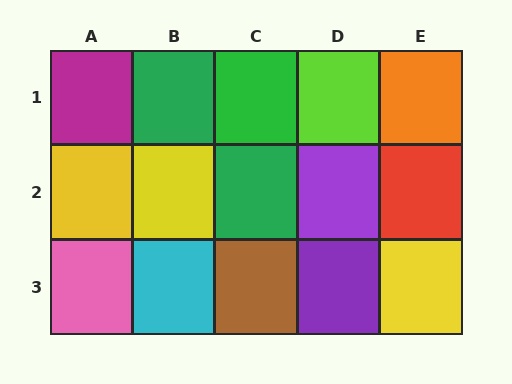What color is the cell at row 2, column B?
Yellow.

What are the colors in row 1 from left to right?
Magenta, green, green, lime, orange.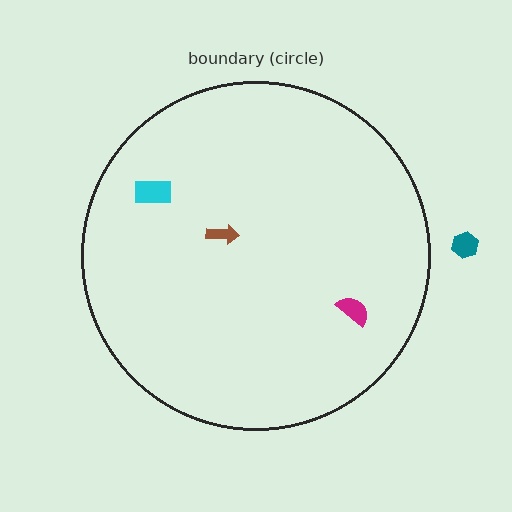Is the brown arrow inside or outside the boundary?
Inside.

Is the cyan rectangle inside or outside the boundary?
Inside.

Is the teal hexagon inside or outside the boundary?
Outside.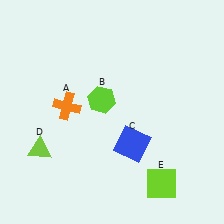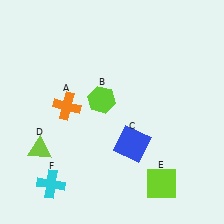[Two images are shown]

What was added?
A cyan cross (F) was added in Image 2.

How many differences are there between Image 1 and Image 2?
There is 1 difference between the two images.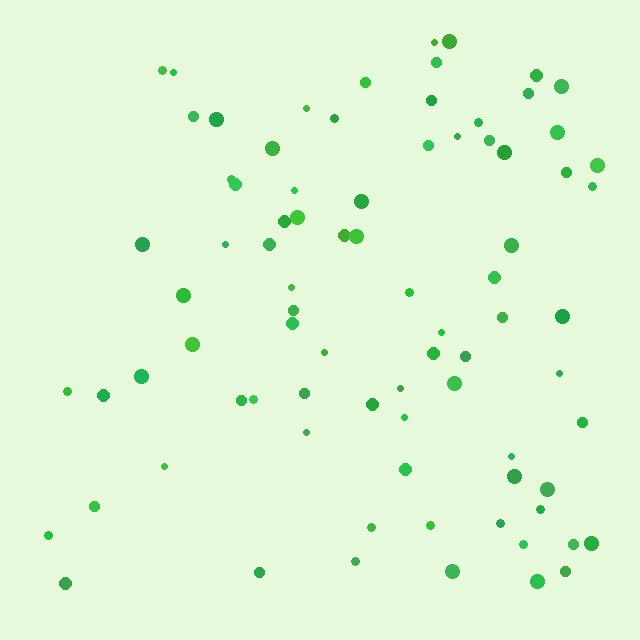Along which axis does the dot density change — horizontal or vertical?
Horizontal.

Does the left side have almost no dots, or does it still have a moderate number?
Still a moderate number, just noticeably fewer than the right.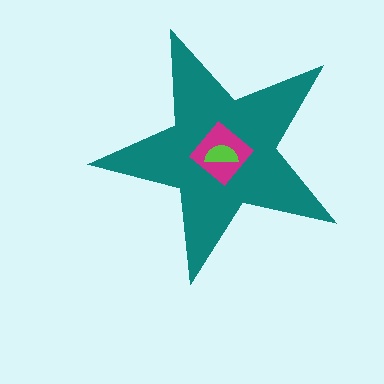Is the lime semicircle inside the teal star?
Yes.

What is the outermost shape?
The teal star.